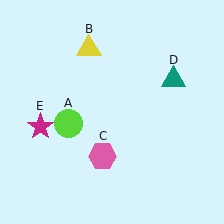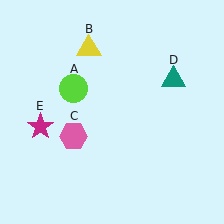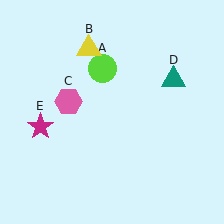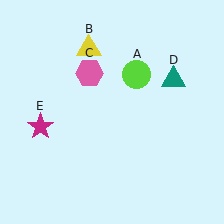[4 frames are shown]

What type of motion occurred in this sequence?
The lime circle (object A), pink hexagon (object C) rotated clockwise around the center of the scene.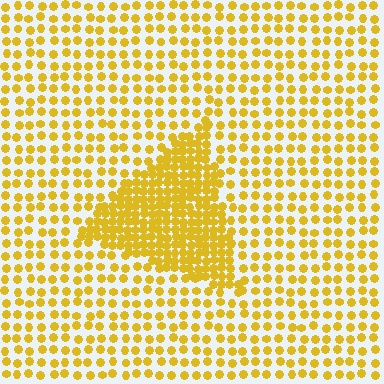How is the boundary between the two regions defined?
The boundary is defined by a change in element density (approximately 2.3x ratio). All elements are the same color, size, and shape.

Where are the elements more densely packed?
The elements are more densely packed inside the triangle boundary.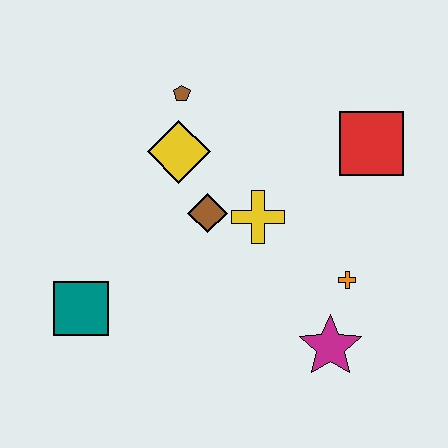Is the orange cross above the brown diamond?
No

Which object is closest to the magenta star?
The orange cross is closest to the magenta star.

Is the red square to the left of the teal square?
No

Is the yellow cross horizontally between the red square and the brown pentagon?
Yes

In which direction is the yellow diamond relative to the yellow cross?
The yellow diamond is to the left of the yellow cross.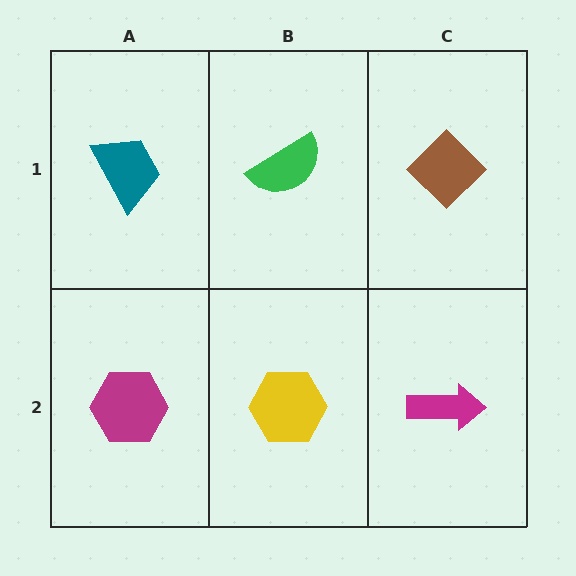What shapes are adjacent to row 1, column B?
A yellow hexagon (row 2, column B), a teal trapezoid (row 1, column A), a brown diamond (row 1, column C).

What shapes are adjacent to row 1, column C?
A magenta arrow (row 2, column C), a green semicircle (row 1, column B).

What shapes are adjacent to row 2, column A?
A teal trapezoid (row 1, column A), a yellow hexagon (row 2, column B).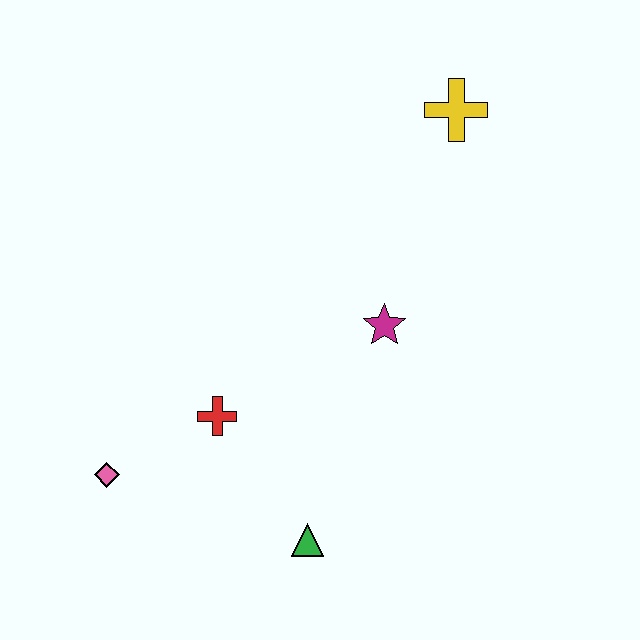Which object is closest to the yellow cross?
The magenta star is closest to the yellow cross.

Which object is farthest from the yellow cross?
The pink diamond is farthest from the yellow cross.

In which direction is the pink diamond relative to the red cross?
The pink diamond is to the left of the red cross.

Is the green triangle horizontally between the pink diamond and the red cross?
No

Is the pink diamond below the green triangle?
No